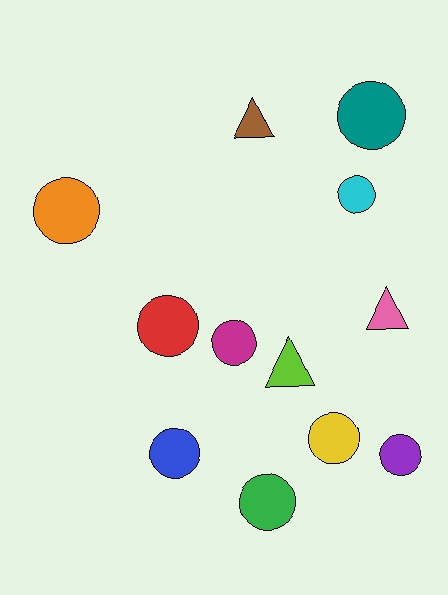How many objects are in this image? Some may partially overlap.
There are 12 objects.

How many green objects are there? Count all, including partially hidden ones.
There is 1 green object.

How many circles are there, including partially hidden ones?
There are 9 circles.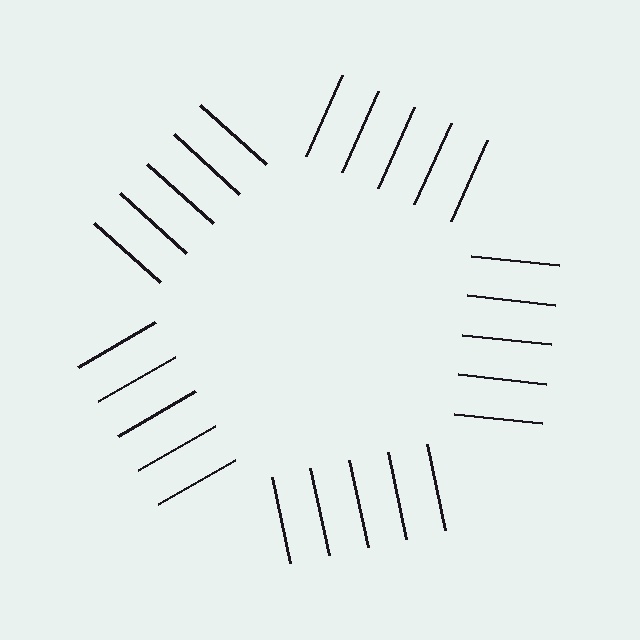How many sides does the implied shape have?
5 sides — the line-ends trace a pentagon.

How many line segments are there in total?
25 — 5 along each of the 5 edges.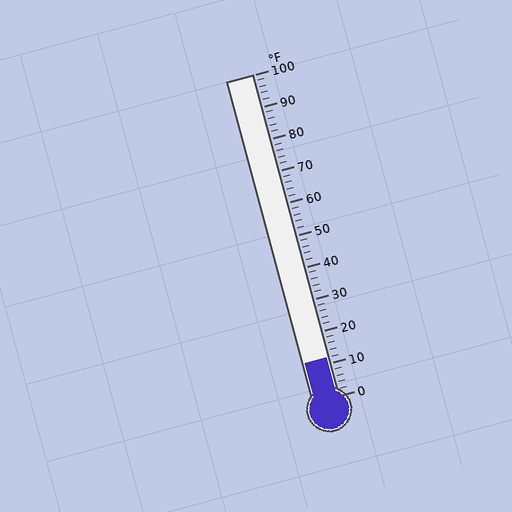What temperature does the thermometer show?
The thermometer shows approximately 12°F.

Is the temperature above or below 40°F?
The temperature is below 40°F.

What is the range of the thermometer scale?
The thermometer scale ranges from 0°F to 100°F.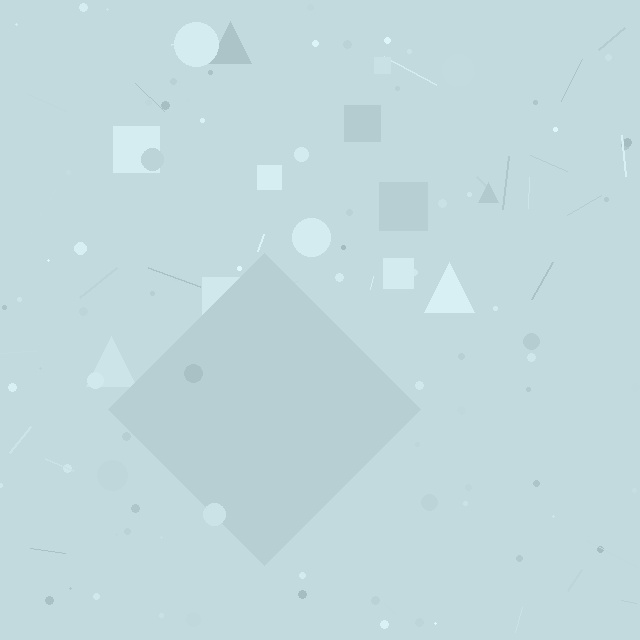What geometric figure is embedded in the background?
A diamond is embedded in the background.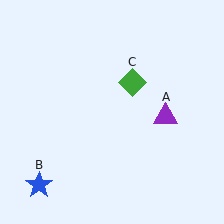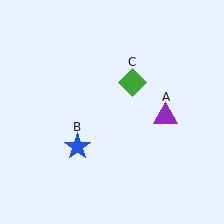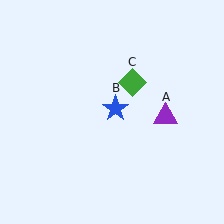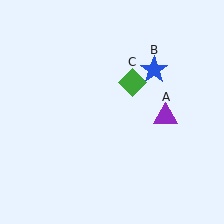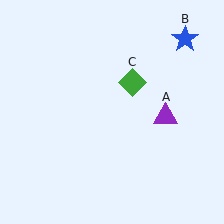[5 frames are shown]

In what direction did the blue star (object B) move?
The blue star (object B) moved up and to the right.